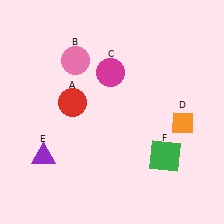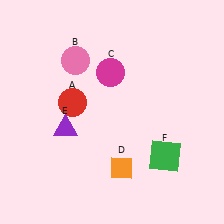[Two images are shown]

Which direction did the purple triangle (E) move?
The purple triangle (E) moved up.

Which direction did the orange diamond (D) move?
The orange diamond (D) moved left.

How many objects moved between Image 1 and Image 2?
2 objects moved between the two images.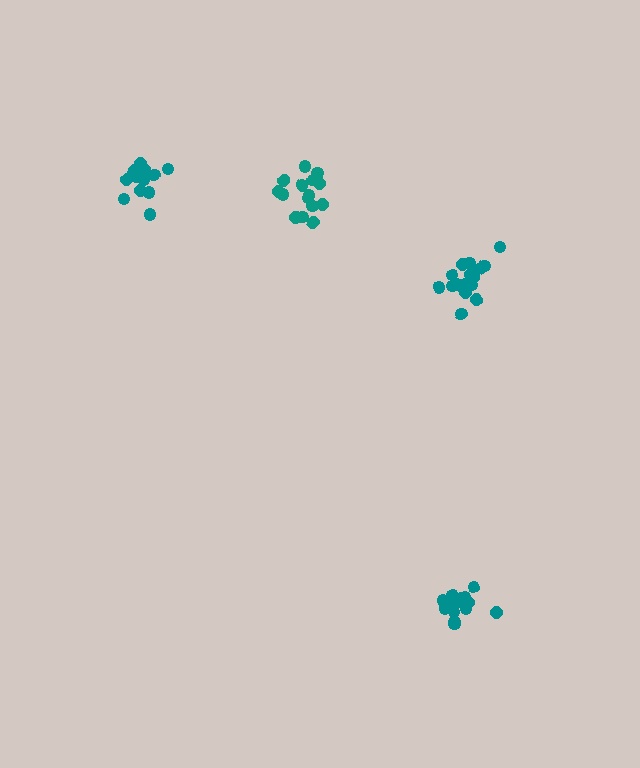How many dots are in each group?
Group 1: 14 dots, Group 2: 15 dots, Group 3: 19 dots, Group 4: 17 dots (65 total).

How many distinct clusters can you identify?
There are 4 distinct clusters.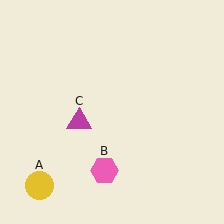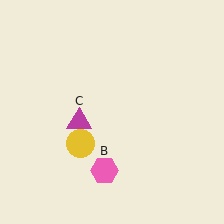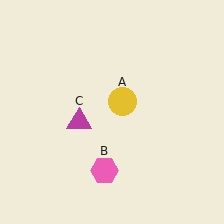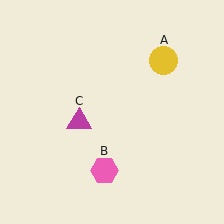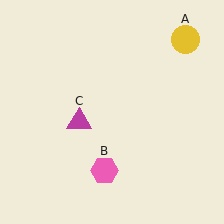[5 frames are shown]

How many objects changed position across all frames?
1 object changed position: yellow circle (object A).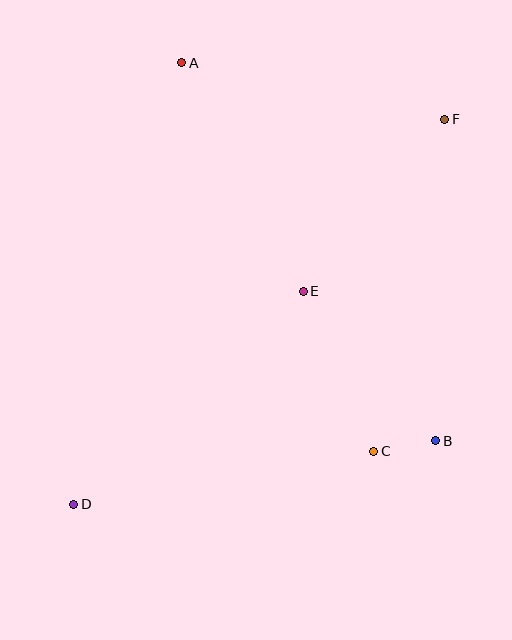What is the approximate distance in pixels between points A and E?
The distance between A and E is approximately 259 pixels.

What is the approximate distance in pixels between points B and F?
The distance between B and F is approximately 321 pixels.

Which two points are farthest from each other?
Points D and F are farthest from each other.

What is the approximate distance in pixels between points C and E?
The distance between C and E is approximately 175 pixels.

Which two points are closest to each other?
Points B and C are closest to each other.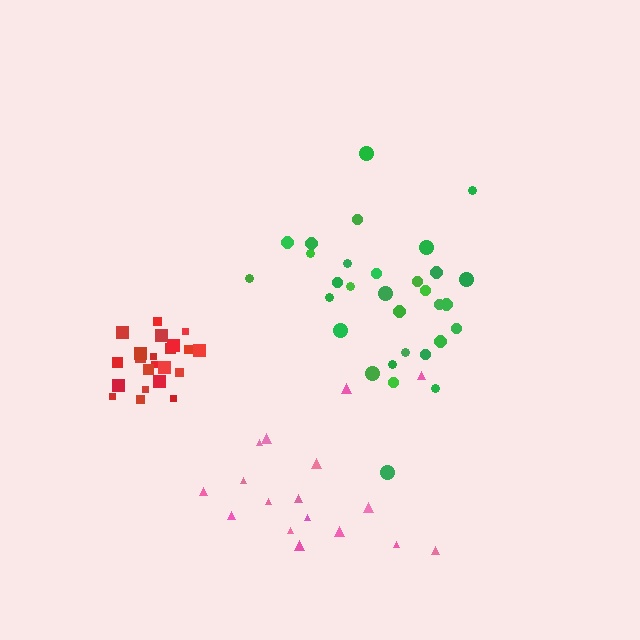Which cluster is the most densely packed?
Red.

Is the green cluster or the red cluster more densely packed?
Red.